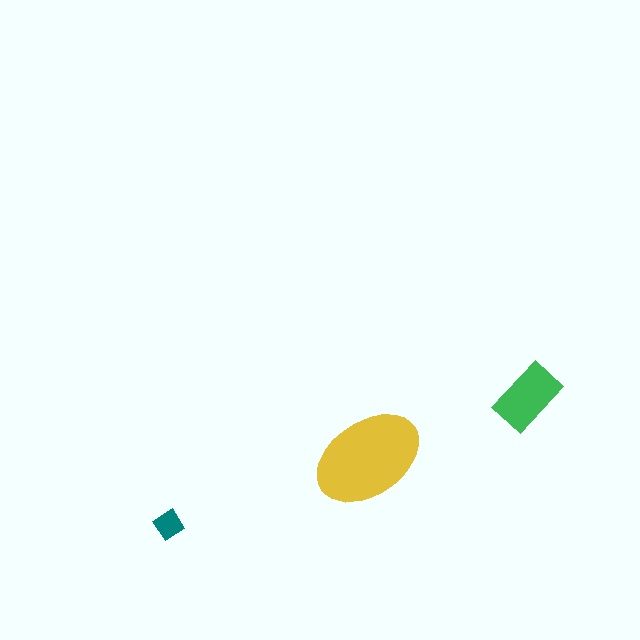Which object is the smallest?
The teal diamond.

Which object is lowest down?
The teal diamond is bottommost.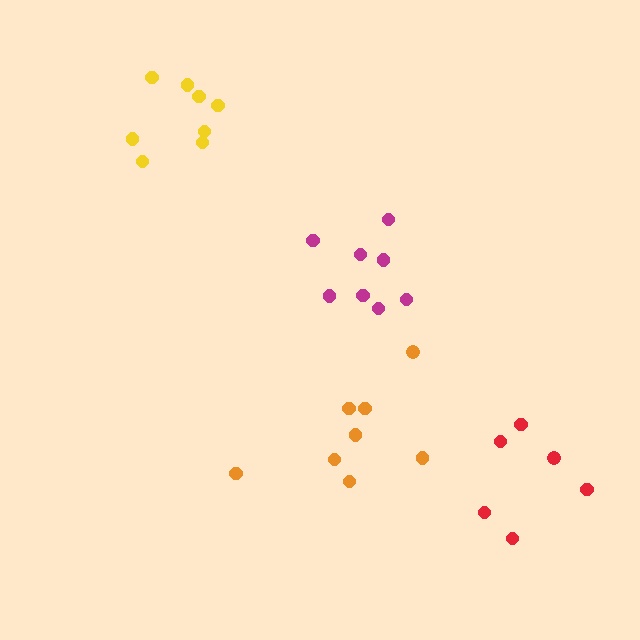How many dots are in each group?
Group 1: 6 dots, Group 2: 8 dots, Group 3: 8 dots, Group 4: 8 dots (30 total).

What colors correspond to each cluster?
The clusters are colored: red, magenta, yellow, orange.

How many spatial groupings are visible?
There are 4 spatial groupings.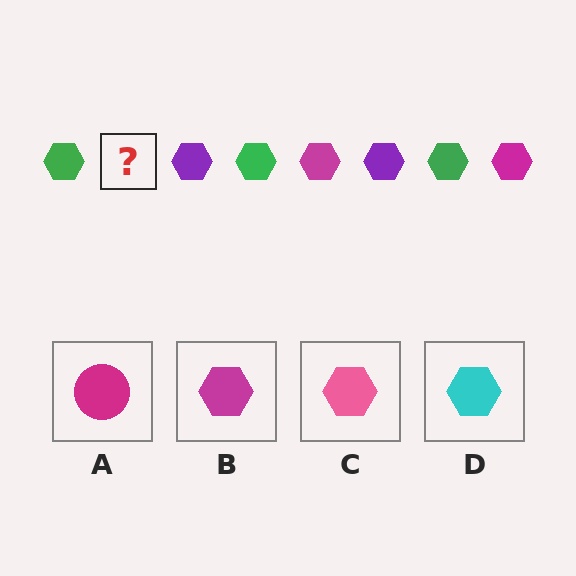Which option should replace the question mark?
Option B.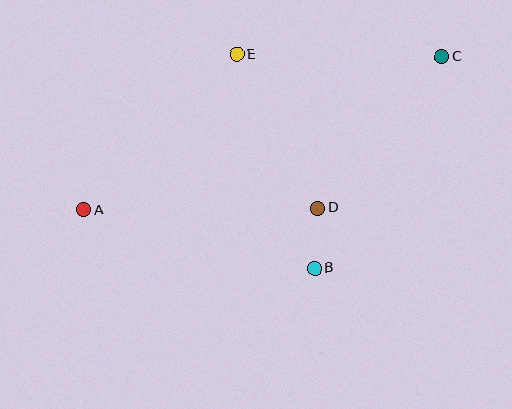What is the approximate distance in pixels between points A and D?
The distance between A and D is approximately 234 pixels.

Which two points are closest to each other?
Points B and D are closest to each other.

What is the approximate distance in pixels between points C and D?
The distance between C and D is approximately 196 pixels.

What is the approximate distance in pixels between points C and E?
The distance between C and E is approximately 205 pixels.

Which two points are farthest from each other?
Points A and C are farthest from each other.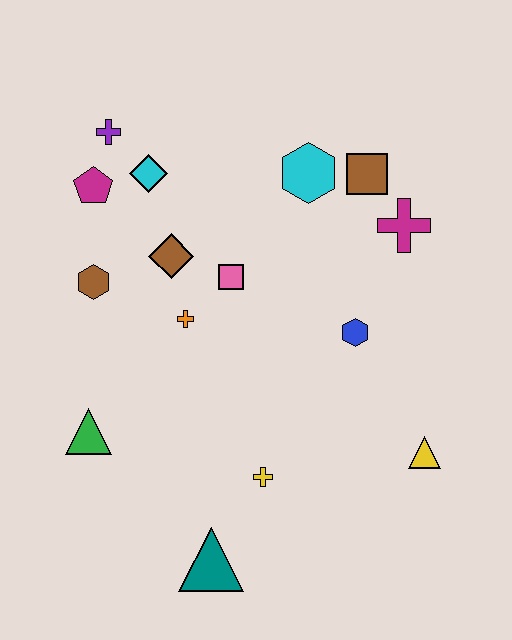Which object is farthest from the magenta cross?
The teal triangle is farthest from the magenta cross.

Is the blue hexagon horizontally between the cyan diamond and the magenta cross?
Yes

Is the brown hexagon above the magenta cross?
No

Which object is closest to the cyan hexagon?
The brown square is closest to the cyan hexagon.